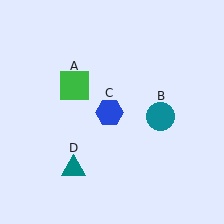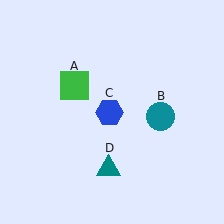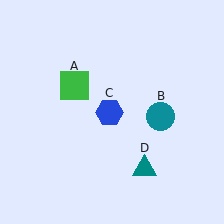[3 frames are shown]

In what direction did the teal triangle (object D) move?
The teal triangle (object D) moved right.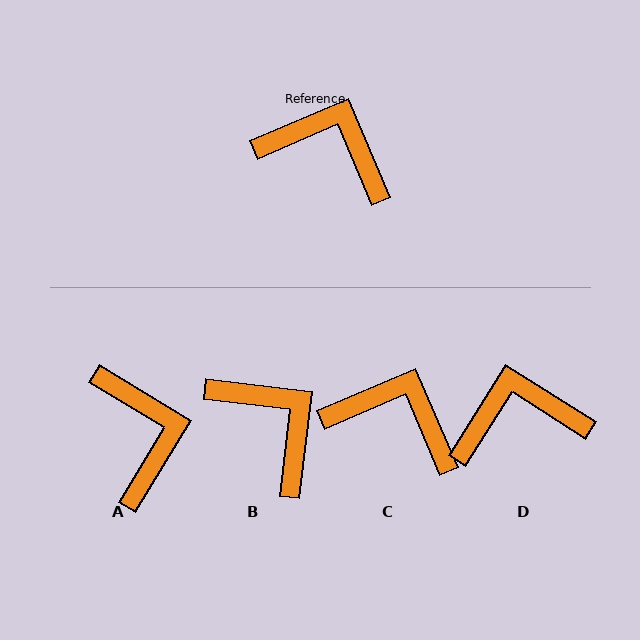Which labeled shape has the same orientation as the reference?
C.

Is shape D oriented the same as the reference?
No, it is off by about 35 degrees.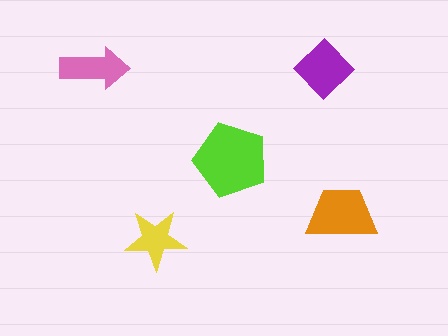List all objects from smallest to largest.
The yellow star, the pink arrow, the purple diamond, the orange trapezoid, the lime pentagon.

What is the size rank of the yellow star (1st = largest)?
5th.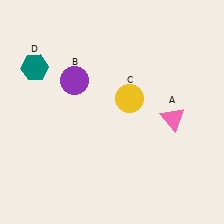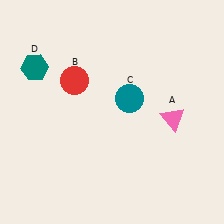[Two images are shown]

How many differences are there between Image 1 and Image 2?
There are 2 differences between the two images.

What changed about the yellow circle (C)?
In Image 1, C is yellow. In Image 2, it changed to teal.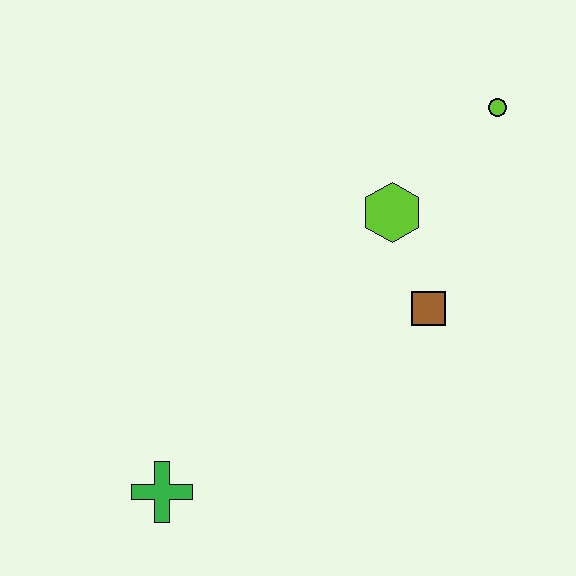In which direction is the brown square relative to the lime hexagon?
The brown square is below the lime hexagon.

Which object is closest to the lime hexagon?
The brown square is closest to the lime hexagon.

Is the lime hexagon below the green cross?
No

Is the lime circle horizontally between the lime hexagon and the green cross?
No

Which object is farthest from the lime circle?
The green cross is farthest from the lime circle.